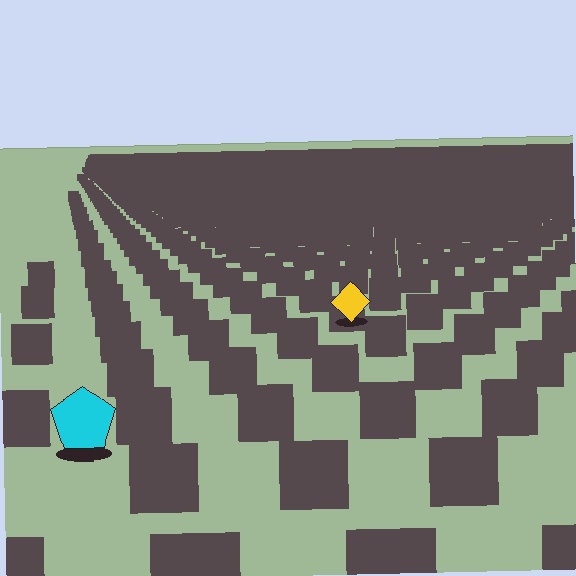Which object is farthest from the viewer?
The yellow diamond is farthest from the viewer. It appears smaller and the ground texture around it is denser.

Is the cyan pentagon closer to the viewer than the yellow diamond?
Yes. The cyan pentagon is closer — you can tell from the texture gradient: the ground texture is coarser near it.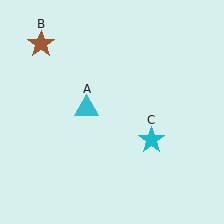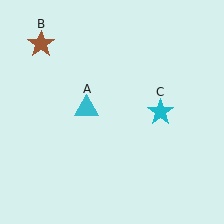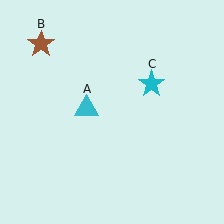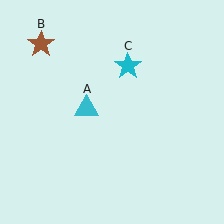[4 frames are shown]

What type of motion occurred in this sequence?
The cyan star (object C) rotated counterclockwise around the center of the scene.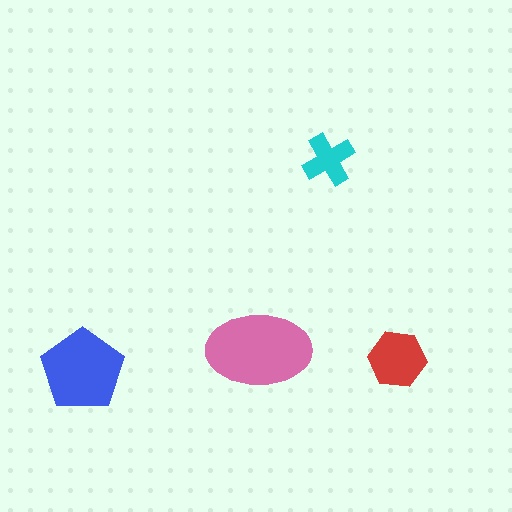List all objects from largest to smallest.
The pink ellipse, the blue pentagon, the red hexagon, the cyan cross.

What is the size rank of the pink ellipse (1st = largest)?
1st.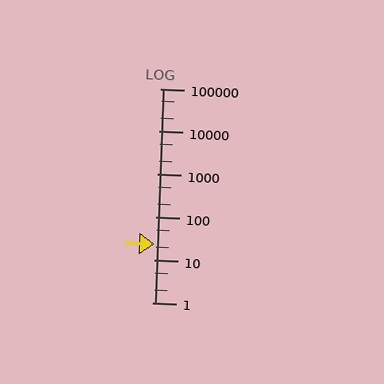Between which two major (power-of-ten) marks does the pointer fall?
The pointer is between 10 and 100.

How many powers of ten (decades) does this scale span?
The scale spans 5 decades, from 1 to 100000.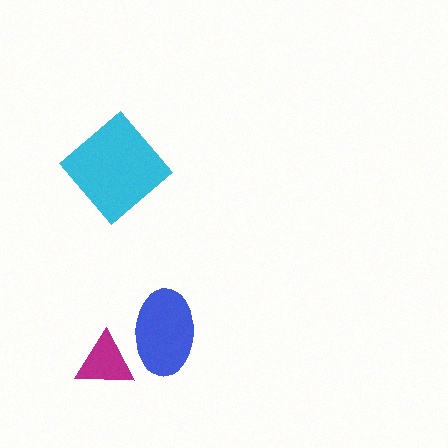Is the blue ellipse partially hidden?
No, no other shape covers it.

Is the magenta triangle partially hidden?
Yes, it is partially covered by another shape.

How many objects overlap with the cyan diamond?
0 objects overlap with the cyan diamond.